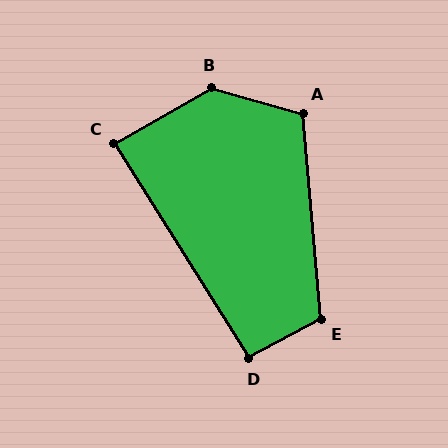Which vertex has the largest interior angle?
B, at approximately 135 degrees.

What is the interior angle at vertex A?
Approximately 110 degrees (obtuse).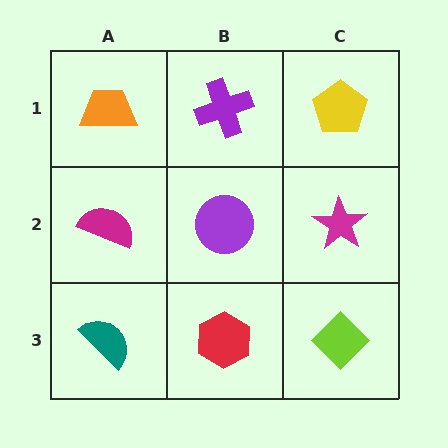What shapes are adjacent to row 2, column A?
An orange trapezoid (row 1, column A), a teal semicircle (row 3, column A), a purple circle (row 2, column B).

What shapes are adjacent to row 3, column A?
A magenta semicircle (row 2, column A), a red hexagon (row 3, column B).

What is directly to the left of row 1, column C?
A purple cross.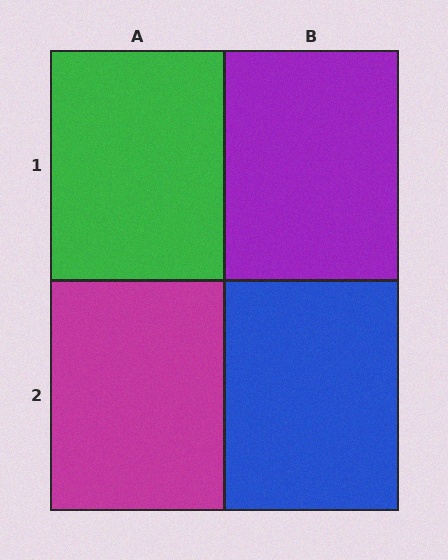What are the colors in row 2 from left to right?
Magenta, blue.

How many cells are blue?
1 cell is blue.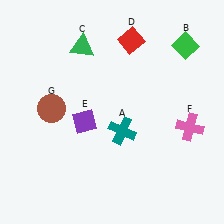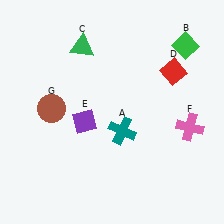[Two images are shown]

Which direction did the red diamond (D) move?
The red diamond (D) moved right.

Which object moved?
The red diamond (D) moved right.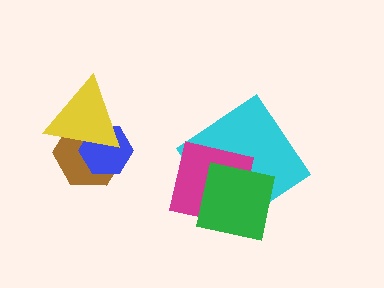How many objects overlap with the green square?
2 objects overlap with the green square.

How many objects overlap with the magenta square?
2 objects overlap with the magenta square.